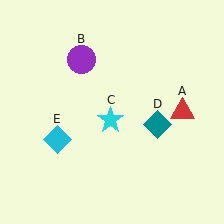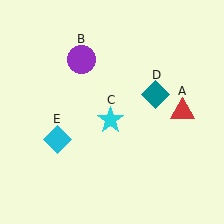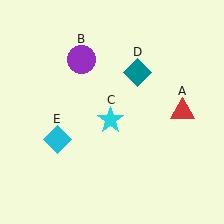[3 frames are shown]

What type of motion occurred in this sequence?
The teal diamond (object D) rotated counterclockwise around the center of the scene.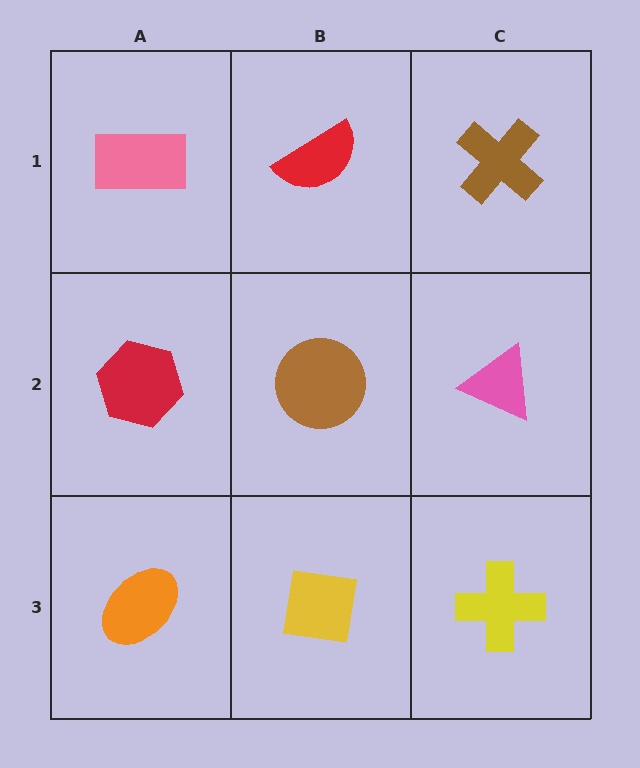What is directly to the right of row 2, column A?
A brown circle.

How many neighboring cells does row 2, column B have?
4.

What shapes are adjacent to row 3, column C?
A pink triangle (row 2, column C), a yellow square (row 3, column B).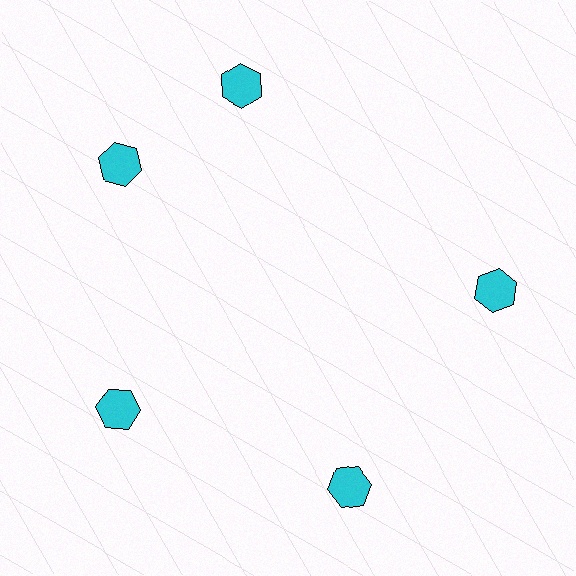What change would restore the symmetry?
The symmetry would be restored by rotating it back into even spacing with its neighbors so that all 5 hexagons sit at equal angles and equal distance from the center.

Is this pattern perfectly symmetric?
No. The 5 cyan hexagons are arranged in a ring, but one element near the 1 o'clock position is rotated out of alignment along the ring, breaking the 5-fold rotational symmetry.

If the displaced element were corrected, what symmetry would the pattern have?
It would have 5-fold rotational symmetry — the pattern would map onto itself every 72 degrees.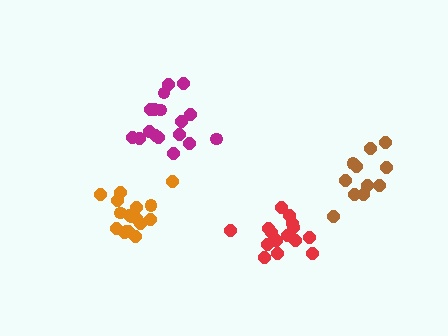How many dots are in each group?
Group 1: 11 dots, Group 2: 17 dots, Group 3: 17 dots, Group 4: 15 dots (60 total).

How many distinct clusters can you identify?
There are 4 distinct clusters.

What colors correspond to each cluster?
The clusters are colored: brown, orange, magenta, red.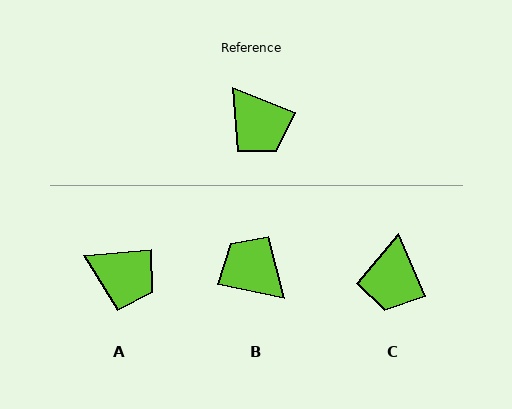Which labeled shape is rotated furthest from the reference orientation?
B, about 170 degrees away.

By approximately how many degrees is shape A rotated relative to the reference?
Approximately 28 degrees counter-clockwise.